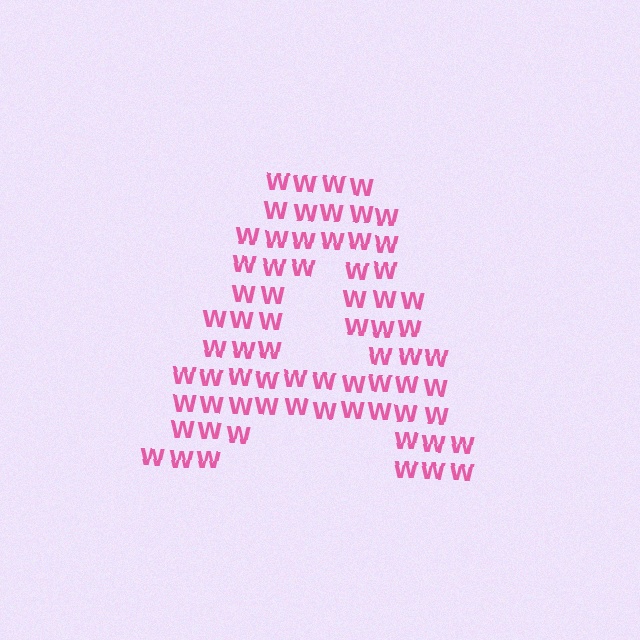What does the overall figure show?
The overall figure shows the letter A.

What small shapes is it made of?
It is made of small letter W's.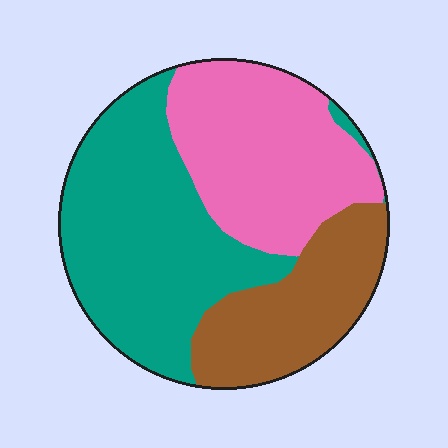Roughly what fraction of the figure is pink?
Pink covers about 35% of the figure.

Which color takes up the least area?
Brown, at roughly 25%.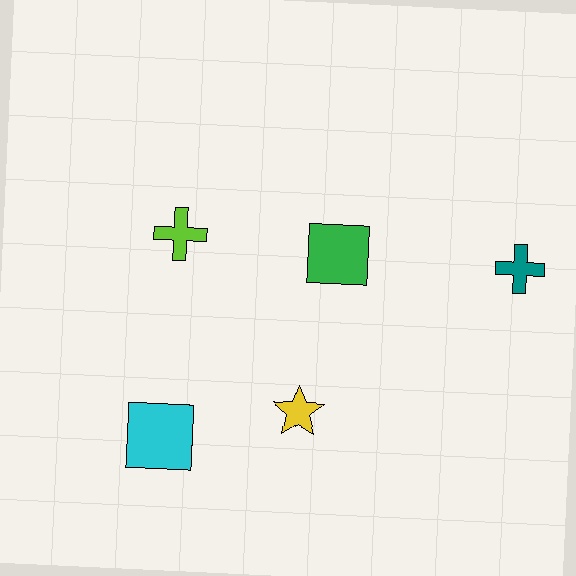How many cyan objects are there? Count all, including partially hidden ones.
There is 1 cyan object.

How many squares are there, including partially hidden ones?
There are 2 squares.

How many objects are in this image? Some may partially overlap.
There are 5 objects.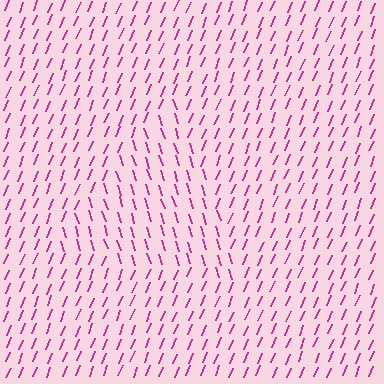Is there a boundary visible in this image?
Yes, there is a texture boundary formed by a change in line orientation.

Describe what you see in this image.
The image is filled with small magenta line segments. A triangle region in the image has lines oriented differently from the surrounding lines, creating a visible texture boundary.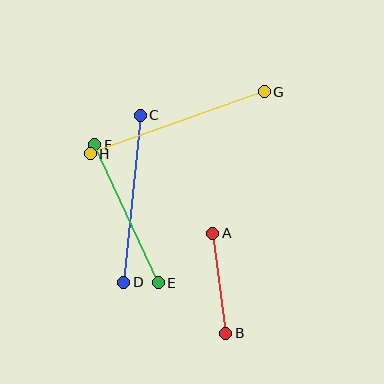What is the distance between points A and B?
The distance is approximately 101 pixels.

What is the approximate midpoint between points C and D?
The midpoint is at approximately (132, 199) pixels.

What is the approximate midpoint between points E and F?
The midpoint is at approximately (127, 214) pixels.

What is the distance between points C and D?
The distance is approximately 168 pixels.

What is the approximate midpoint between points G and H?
The midpoint is at approximately (177, 123) pixels.